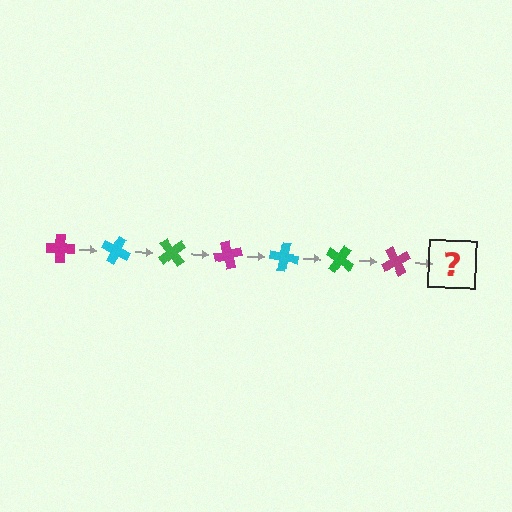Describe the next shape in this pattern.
It should be a cyan cross, rotated 175 degrees from the start.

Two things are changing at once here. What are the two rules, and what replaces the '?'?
The two rules are that it rotates 25 degrees each step and the color cycles through magenta, cyan, and green. The '?' should be a cyan cross, rotated 175 degrees from the start.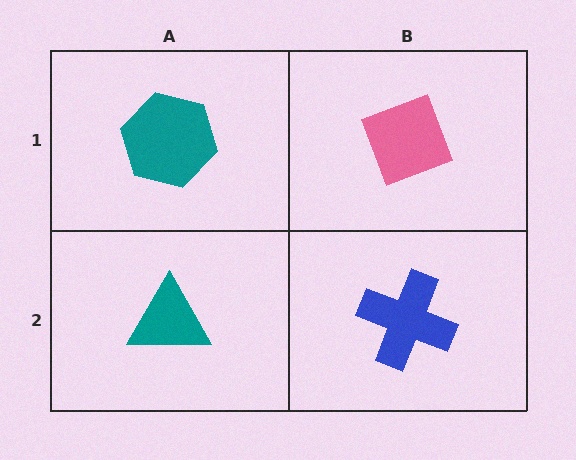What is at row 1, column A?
A teal hexagon.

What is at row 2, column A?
A teal triangle.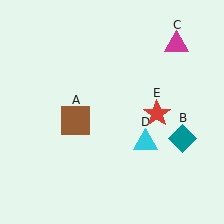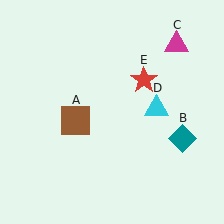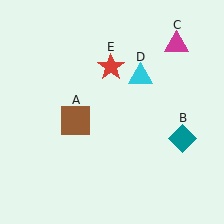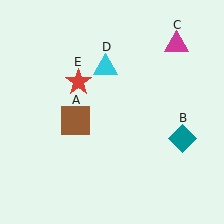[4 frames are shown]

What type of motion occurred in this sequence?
The cyan triangle (object D), red star (object E) rotated counterclockwise around the center of the scene.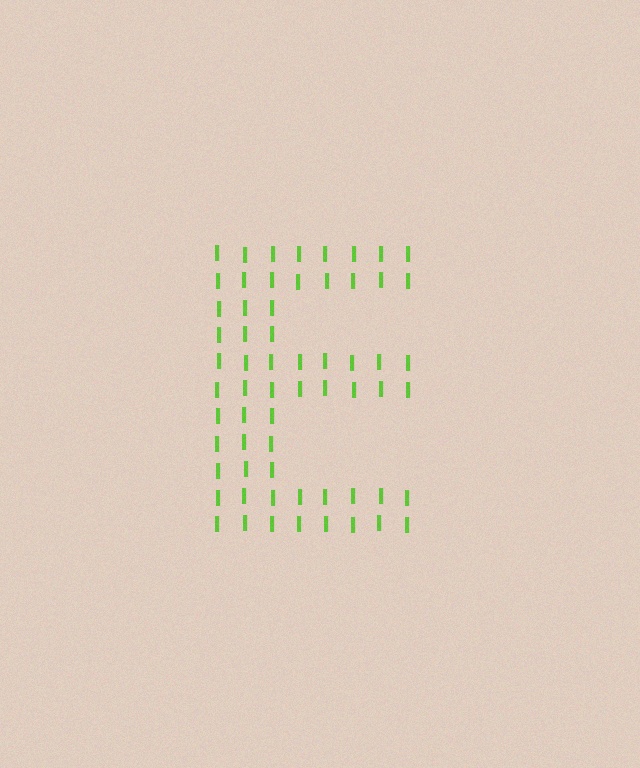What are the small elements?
The small elements are letter I's.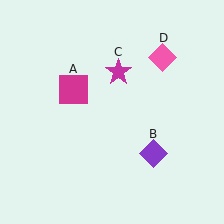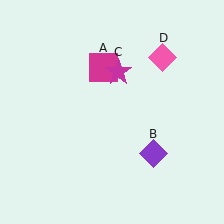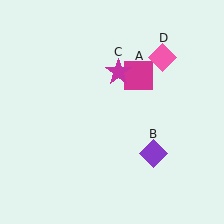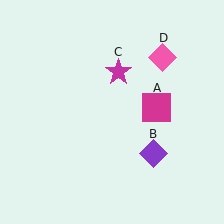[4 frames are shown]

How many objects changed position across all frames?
1 object changed position: magenta square (object A).